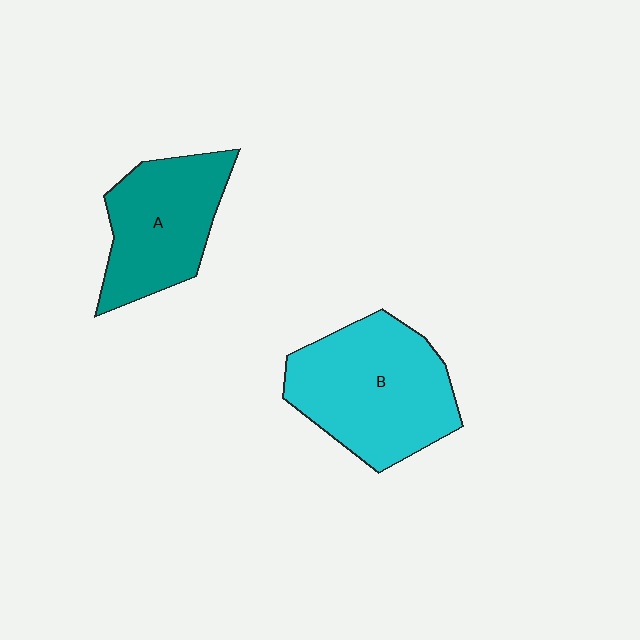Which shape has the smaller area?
Shape A (teal).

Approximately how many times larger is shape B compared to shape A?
Approximately 1.3 times.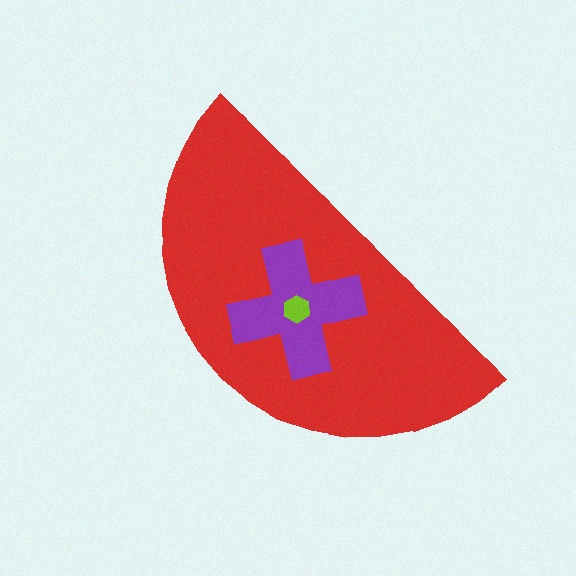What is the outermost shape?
The red semicircle.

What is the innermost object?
The lime hexagon.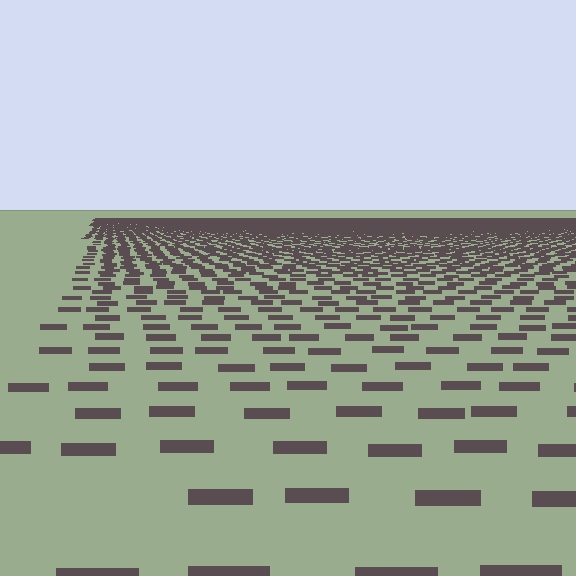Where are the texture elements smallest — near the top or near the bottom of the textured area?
Near the top.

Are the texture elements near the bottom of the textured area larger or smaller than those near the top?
Larger. Near the bottom, elements are closer to the viewer and appear at a bigger on-screen size.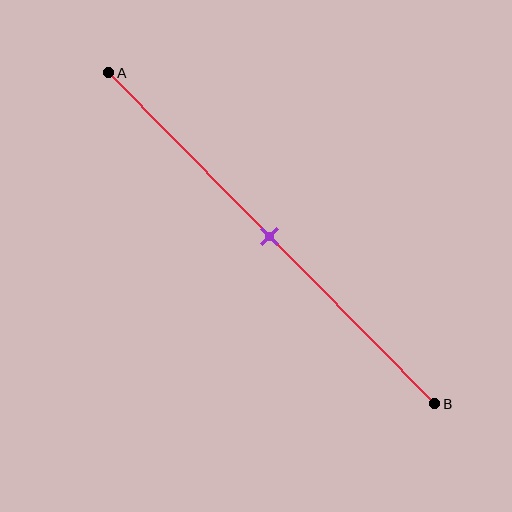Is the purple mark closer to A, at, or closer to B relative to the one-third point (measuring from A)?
The purple mark is closer to point B than the one-third point of segment AB.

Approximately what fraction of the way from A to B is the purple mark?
The purple mark is approximately 50% of the way from A to B.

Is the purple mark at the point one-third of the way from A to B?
No, the mark is at about 50% from A, not at the 33% one-third point.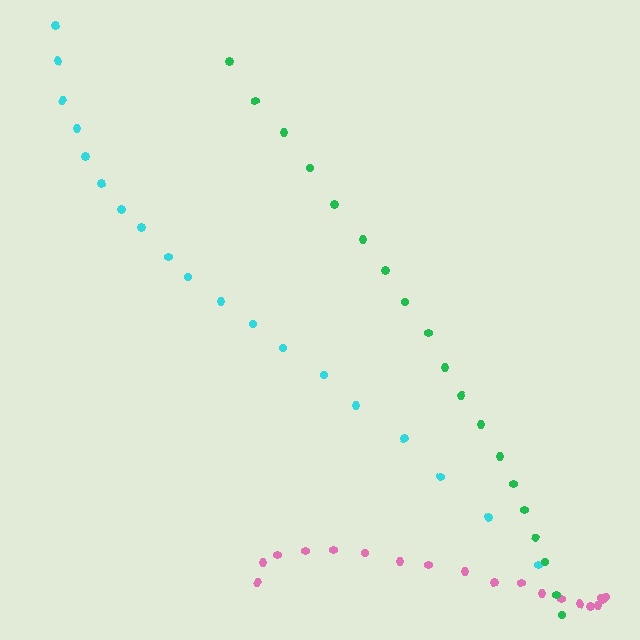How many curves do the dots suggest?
There are 3 distinct paths.